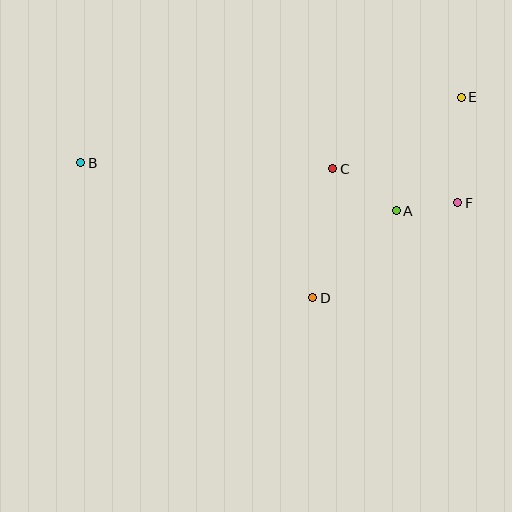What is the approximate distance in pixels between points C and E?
The distance between C and E is approximately 147 pixels.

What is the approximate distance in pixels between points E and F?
The distance between E and F is approximately 106 pixels.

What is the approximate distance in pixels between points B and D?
The distance between B and D is approximately 269 pixels.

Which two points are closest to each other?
Points A and F are closest to each other.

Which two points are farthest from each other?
Points B and E are farthest from each other.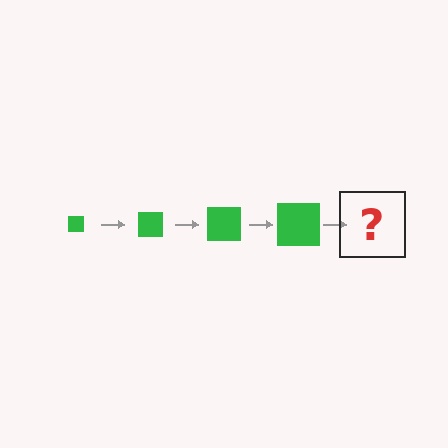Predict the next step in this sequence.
The next step is a green square, larger than the previous one.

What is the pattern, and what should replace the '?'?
The pattern is that the square gets progressively larger each step. The '?' should be a green square, larger than the previous one.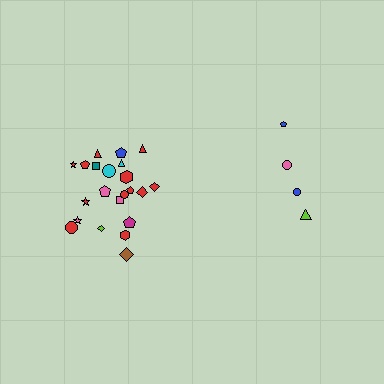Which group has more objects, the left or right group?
The left group.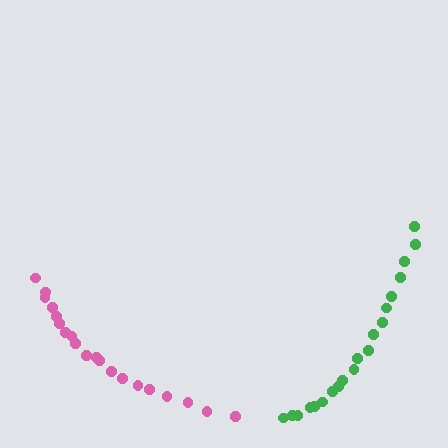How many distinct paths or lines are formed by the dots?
There are 2 distinct paths.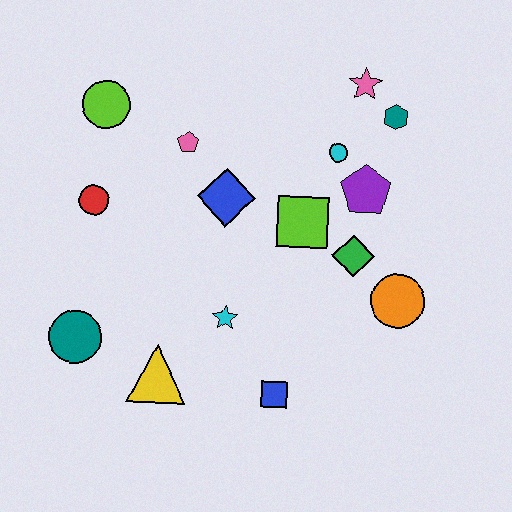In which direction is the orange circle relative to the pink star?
The orange circle is below the pink star.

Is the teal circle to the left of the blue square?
Yes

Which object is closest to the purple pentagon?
The cyan circle is closest to the purple pentagon.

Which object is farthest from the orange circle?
The lime circle is farthest from the orange circle.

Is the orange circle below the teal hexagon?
Yes